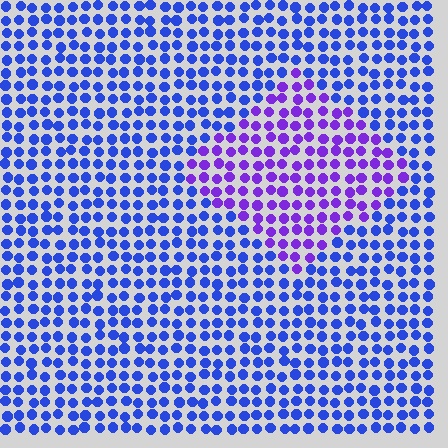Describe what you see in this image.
The image is filled with small blue elements in a uniform arrangement. A diamond-shaped region is visible where the elements are tinted to a slightly different hue, forming a subtle color boundary.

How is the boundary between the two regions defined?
The boundary is defined purely by a slight shift in hue (about 39 degrees). Spacing, size, and orientation are identical on both sides.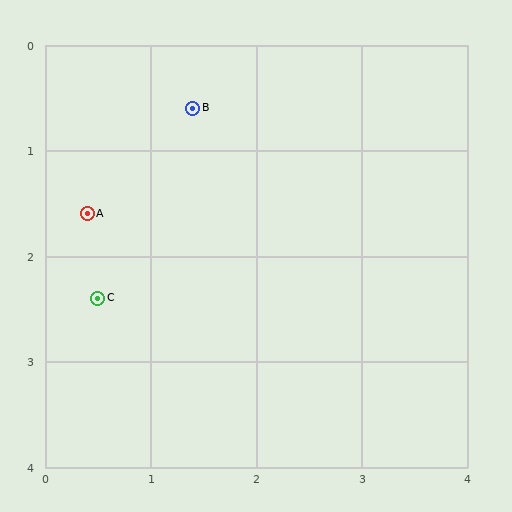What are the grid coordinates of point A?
Point A is at approximately (0.4, 1.6).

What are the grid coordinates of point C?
Point C is at approximately (0.5, 2.4).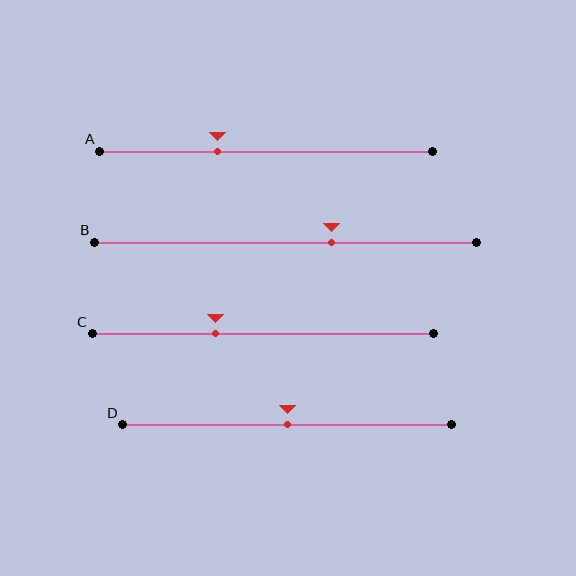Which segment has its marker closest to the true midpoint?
Segment D has its marker closest to the true midpoint.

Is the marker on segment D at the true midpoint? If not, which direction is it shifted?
Yes, the marker on segment D is at the true midpoint.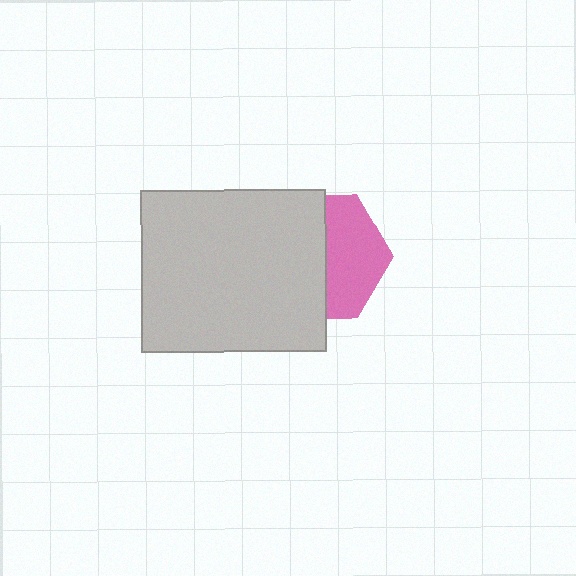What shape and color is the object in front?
The object in front is a light gray rectangle.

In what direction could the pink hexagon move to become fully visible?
The pink hexagon could move right. That would shift it out from behind the light gray rectangle entirely.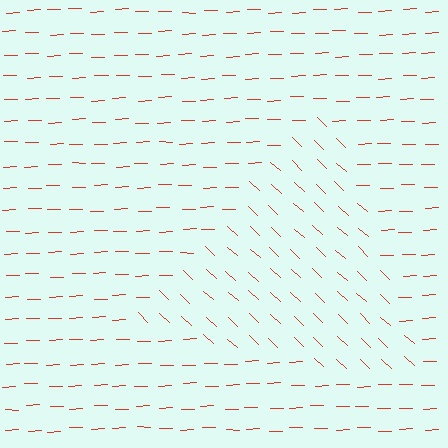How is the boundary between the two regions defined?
The boundary is defined purely by a change in line orientation (approximately 45 degrees difference). All lines are the same color and thickness.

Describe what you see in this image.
The image is filled with small red line segments. A triangle region in the image has lines oriented differently from the surrounding lines, creating a visible texture boundary.